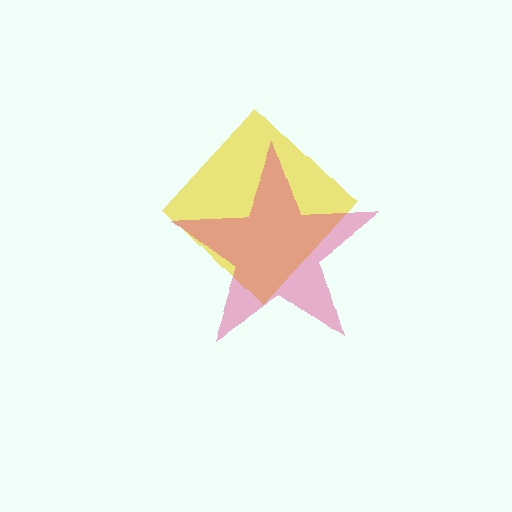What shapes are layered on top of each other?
The layered shapes are: a yellow diamond, a magenta star.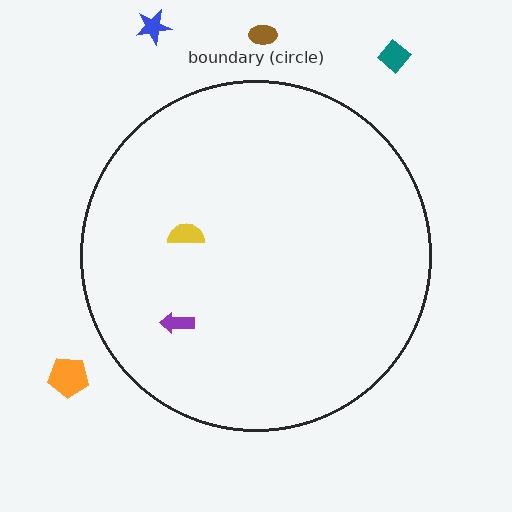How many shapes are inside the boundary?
2 inside, 4 outside.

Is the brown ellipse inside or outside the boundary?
Outside.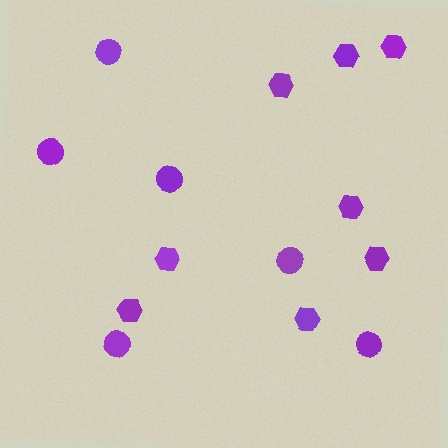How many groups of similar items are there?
There are 2 groups: one group of hexagons (8) and one group of circles (6).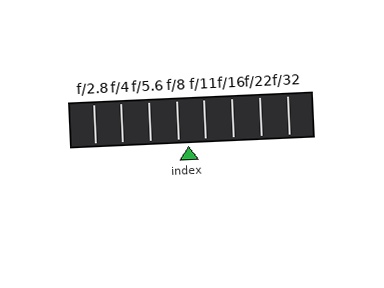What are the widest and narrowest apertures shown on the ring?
The widest aperture shown is f/2.8 and the narrowest is f/32.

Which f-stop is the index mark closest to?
The index mark is closest to f/8.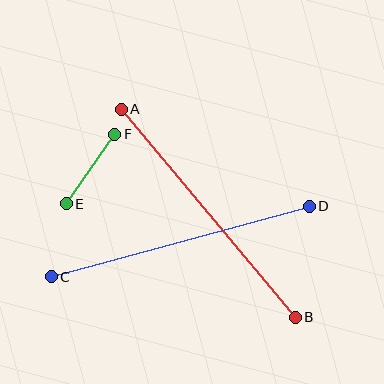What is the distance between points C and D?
The distance is approximately 267 pixels.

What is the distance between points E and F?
The distance is approximately 85 pixels.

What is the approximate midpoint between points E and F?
The midpoint is at approximately (91, 169) pixels.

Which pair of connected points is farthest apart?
Points A and B are farthest apart.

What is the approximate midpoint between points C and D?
The midpoint is at approximately (180, 241) pixels.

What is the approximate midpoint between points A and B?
The midpoint is at approximately (208, 213) pixels.